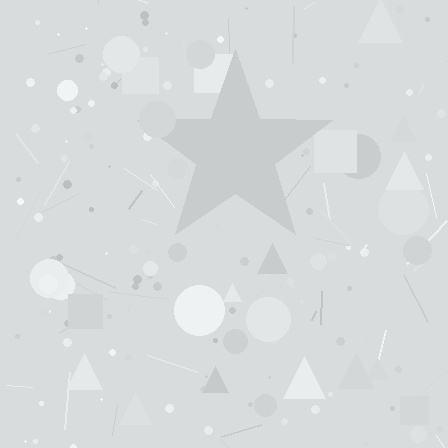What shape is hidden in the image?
A star is hidden in the image.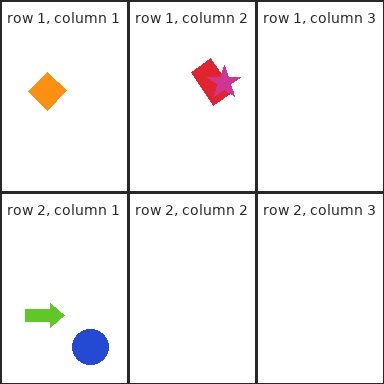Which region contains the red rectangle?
The row 1, column 2 region.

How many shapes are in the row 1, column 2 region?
2.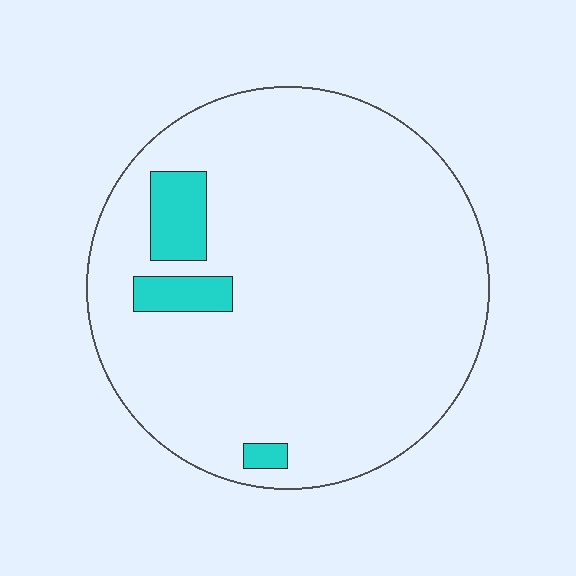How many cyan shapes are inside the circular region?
3.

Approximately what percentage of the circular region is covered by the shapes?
Approximately 10%.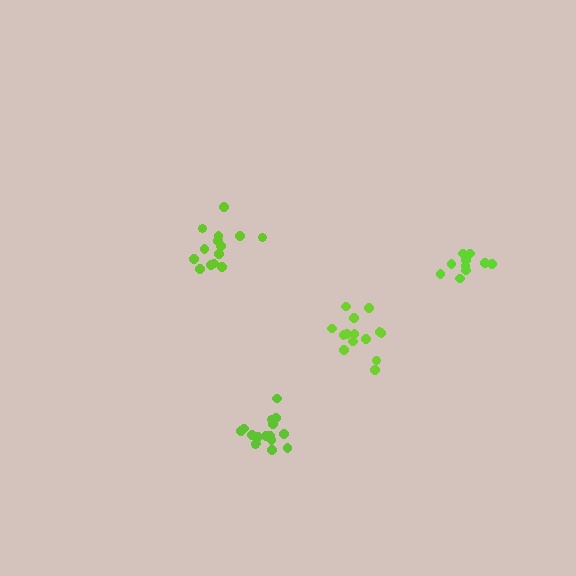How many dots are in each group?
Group 1: 14 dots, Group 2: 16 dots, Group 3: 10 dots, Group 4: 14 dots (54 total).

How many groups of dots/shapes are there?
There are 4 groups.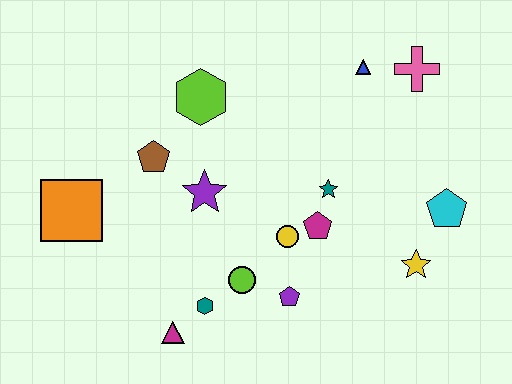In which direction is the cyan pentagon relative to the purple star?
The cyan pentagon is to the right of the purple star.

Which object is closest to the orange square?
The brown pentagon is closest to the orange square.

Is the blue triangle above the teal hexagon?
Yes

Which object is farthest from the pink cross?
The orange square is farthest from the pink cross.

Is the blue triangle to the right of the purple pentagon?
Yes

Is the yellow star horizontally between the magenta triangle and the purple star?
No